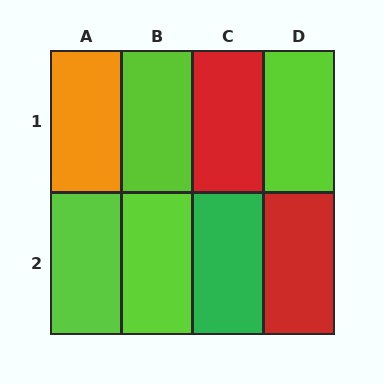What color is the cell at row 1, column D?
Lime.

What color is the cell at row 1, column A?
Orange.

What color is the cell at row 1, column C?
Red.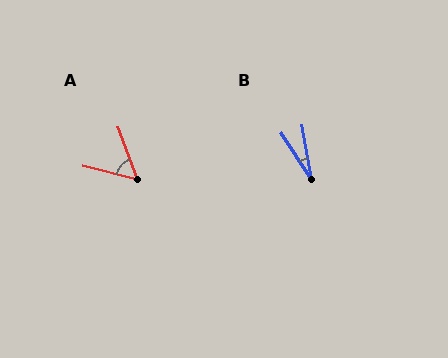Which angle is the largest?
A, at approximately 56 degrees.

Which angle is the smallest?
B, at approximately 25 degrees.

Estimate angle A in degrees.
Approximately 56 degrees.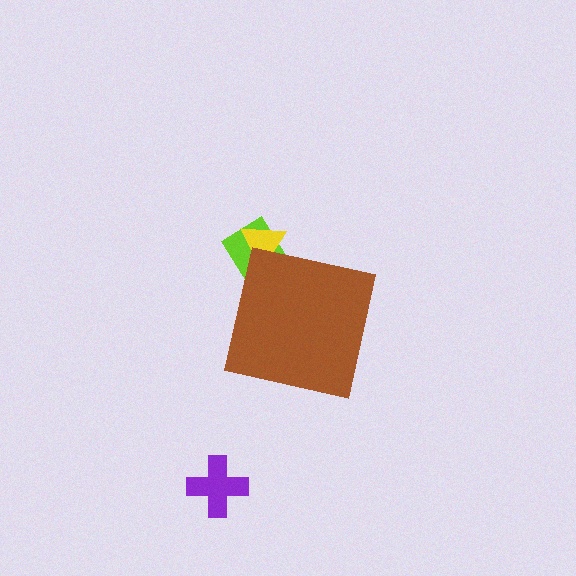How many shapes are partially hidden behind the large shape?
2 shapes are partially hidden.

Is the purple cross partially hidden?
No, the purple cross is fully visible.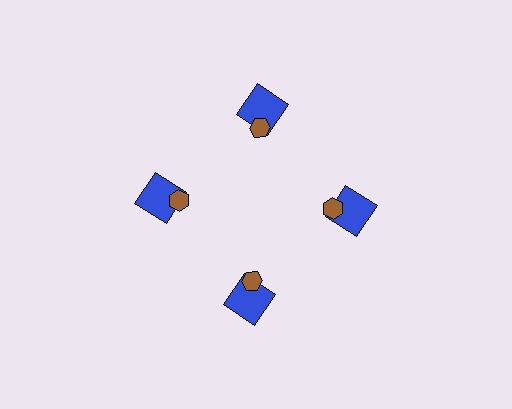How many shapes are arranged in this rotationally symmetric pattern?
There are 8 shapes, arranged in 4 groups of 2.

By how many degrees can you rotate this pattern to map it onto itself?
The pattern maps onto itself every 90 degrees of rotation.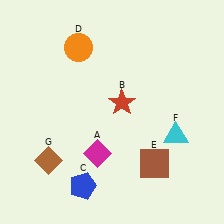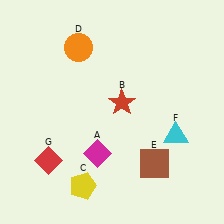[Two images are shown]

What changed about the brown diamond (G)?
In Image 1, G is brown. In Image 2, it changed to red.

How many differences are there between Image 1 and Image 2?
There are 2 differences between the two images.